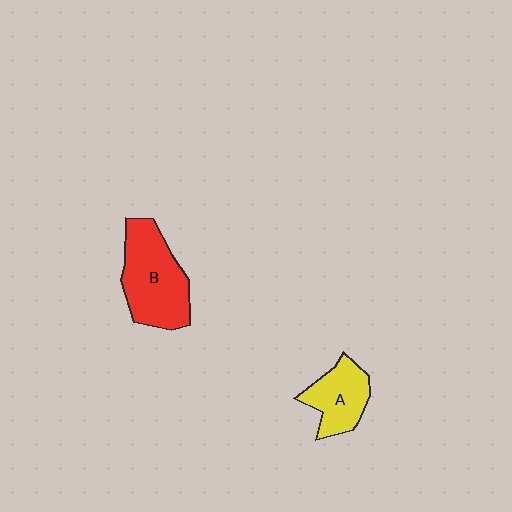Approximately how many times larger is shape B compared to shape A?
Approximately 1.6 times.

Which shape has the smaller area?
Shape A (yellow).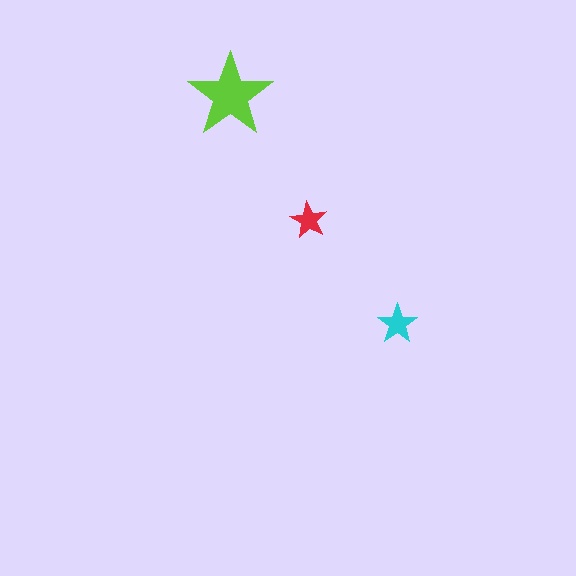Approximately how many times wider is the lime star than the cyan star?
About 2 times wider.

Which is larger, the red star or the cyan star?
The cyan one.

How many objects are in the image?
There are 3 objects in the image.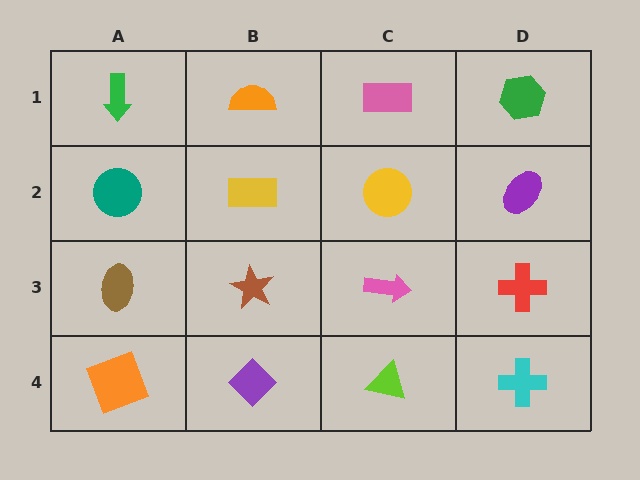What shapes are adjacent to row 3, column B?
A yellow rectangle (row 2, column B), a purple diamond (row 4, column B), a brown ellipse (row 3, column A), a pink arrow (row 3, column C).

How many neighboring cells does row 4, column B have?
3.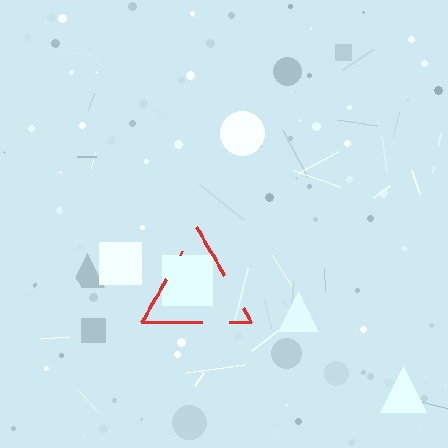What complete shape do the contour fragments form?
The contour fragments form a triangle.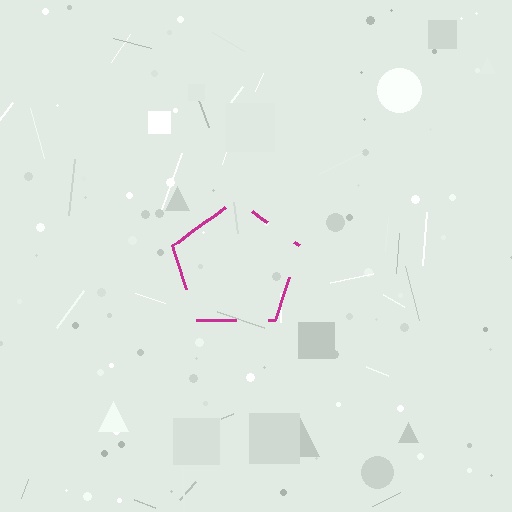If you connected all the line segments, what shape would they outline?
They would outline a pentagon.